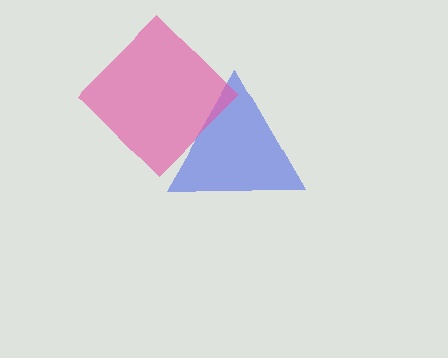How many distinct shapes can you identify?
There are 2 distinct shapes: a blue triangle, a pink diamond.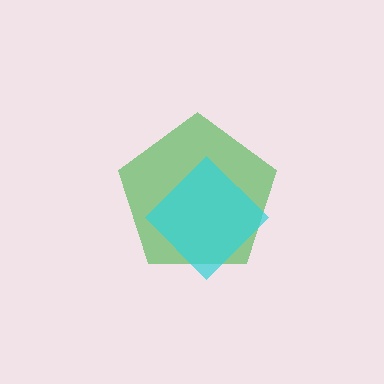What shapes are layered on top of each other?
The layered shapes are: a green pentagon, a cyan diamond.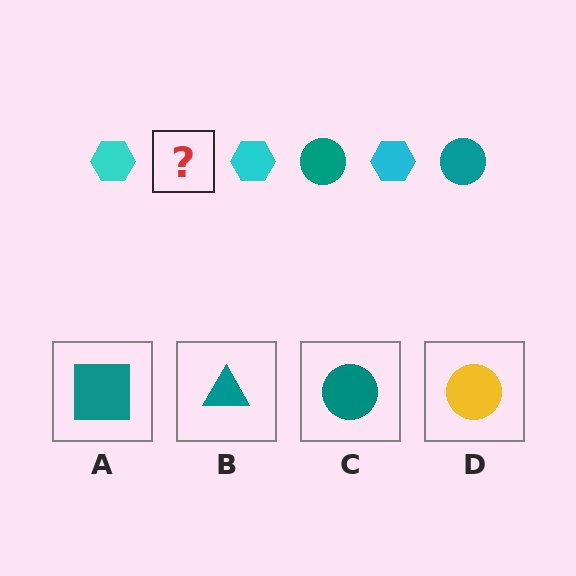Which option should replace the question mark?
Option C.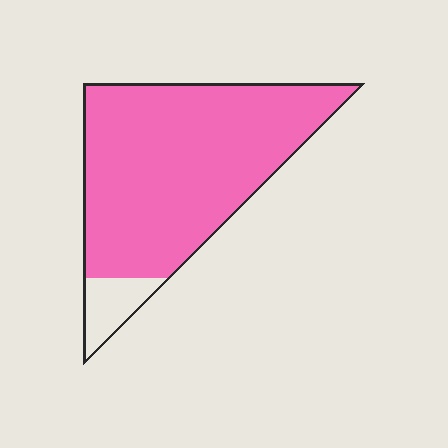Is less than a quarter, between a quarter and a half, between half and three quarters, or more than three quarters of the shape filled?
More than three quarters.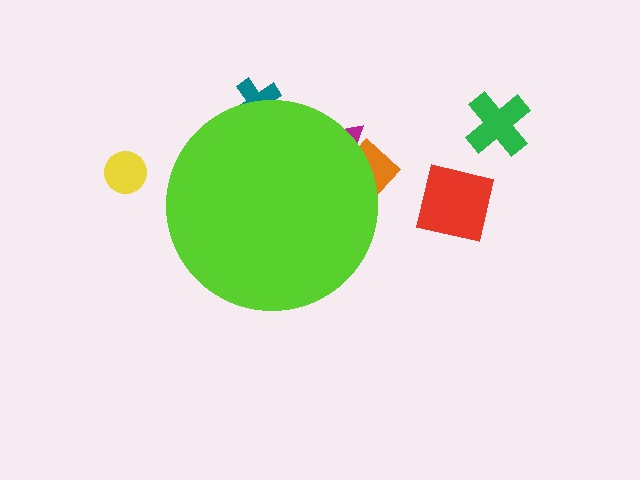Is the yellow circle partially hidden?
No, the yellow circle is fully visible.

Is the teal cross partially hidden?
Yes, the teal cross is partially hidden behind the lime circle.